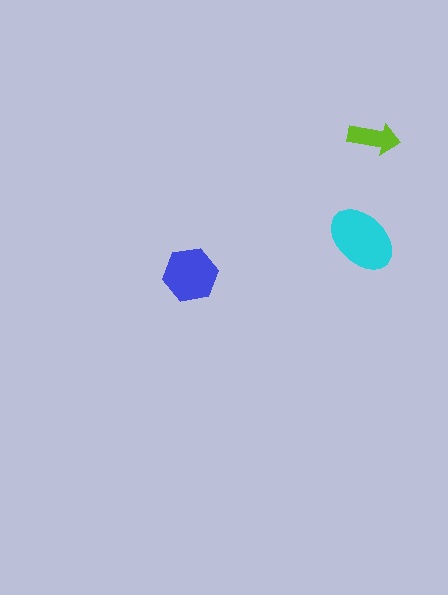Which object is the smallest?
The lime arrow.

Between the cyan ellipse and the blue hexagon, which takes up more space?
The cyan ellipse.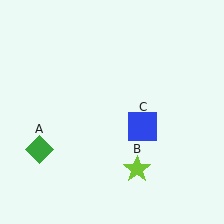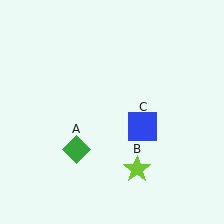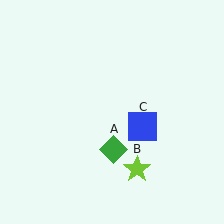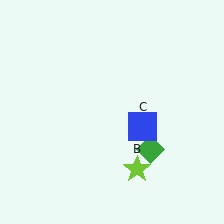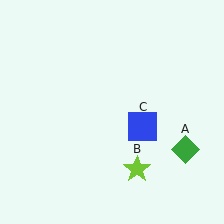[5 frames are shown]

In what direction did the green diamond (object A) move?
The green diamond (object A) moved right.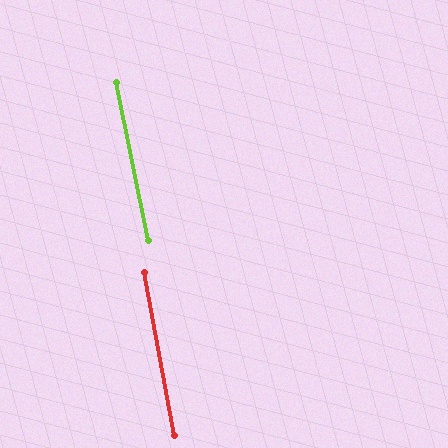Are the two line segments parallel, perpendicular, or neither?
Parallel — their directions differ by only 0.9°.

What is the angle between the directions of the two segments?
Approximately 1 degree.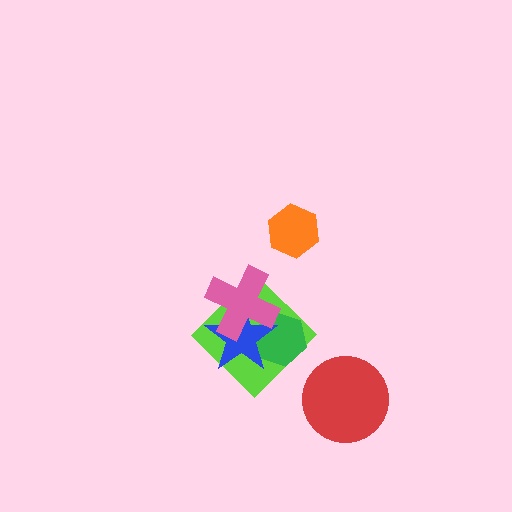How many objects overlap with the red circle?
0 objects overlap with the red circle.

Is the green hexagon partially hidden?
Yes, it is partially covered by another shape.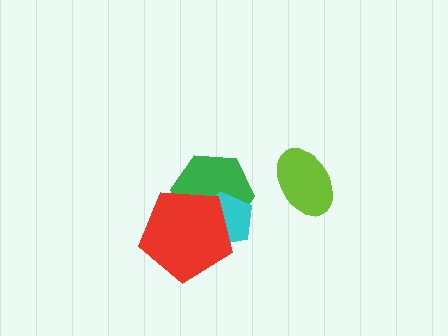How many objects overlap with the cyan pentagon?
2 objects overlap with the cyan pentagon.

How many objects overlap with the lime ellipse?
0 objects overlap with the lime ellipse.